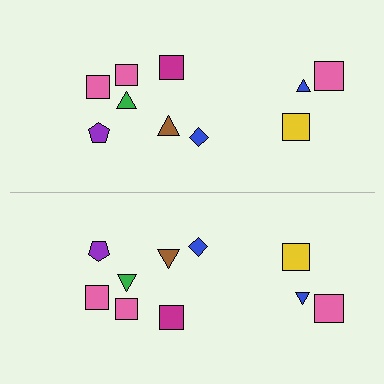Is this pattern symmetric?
Yes, this pattern has bilateral (reflection) symmetry.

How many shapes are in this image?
There are 20 shapes in this image.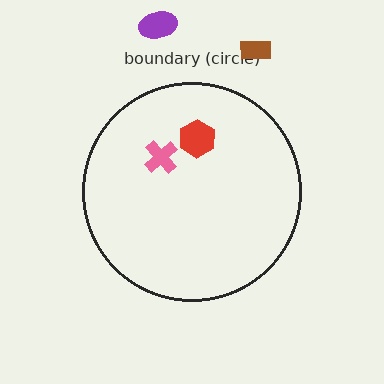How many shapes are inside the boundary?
2 inside, 2 outside.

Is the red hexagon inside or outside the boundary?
Inside.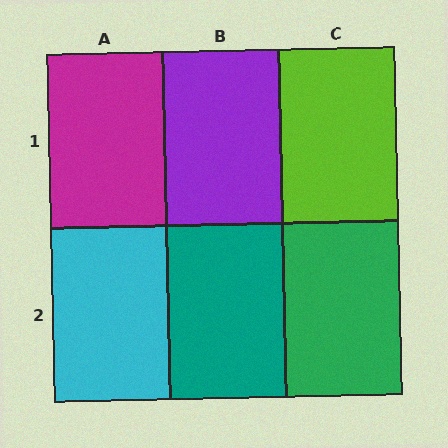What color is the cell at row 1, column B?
Purple.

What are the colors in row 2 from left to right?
Cyan, teal, green.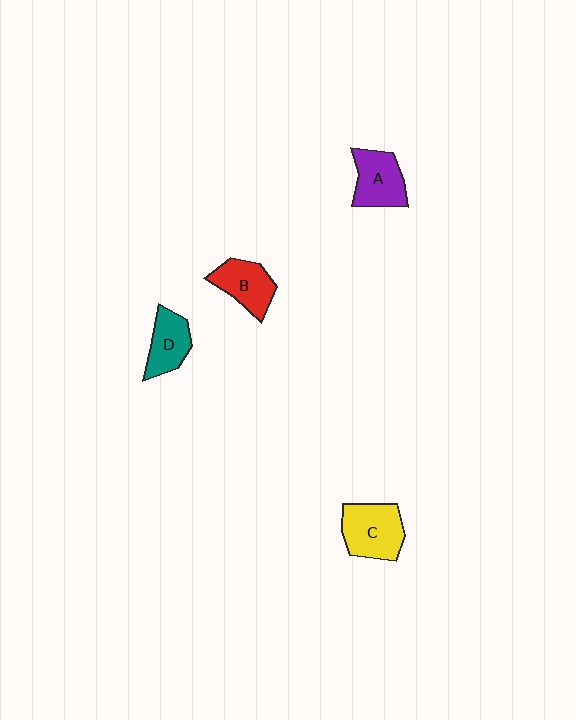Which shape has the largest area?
Shape C (yellow).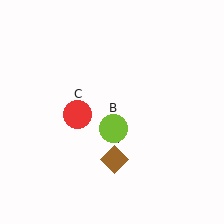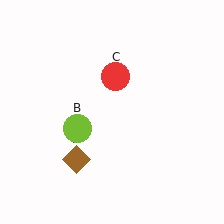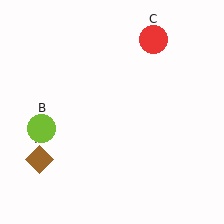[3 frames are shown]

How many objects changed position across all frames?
3 objects changed position: brown diamond (object A), lime circle (object B), red circle (object C).